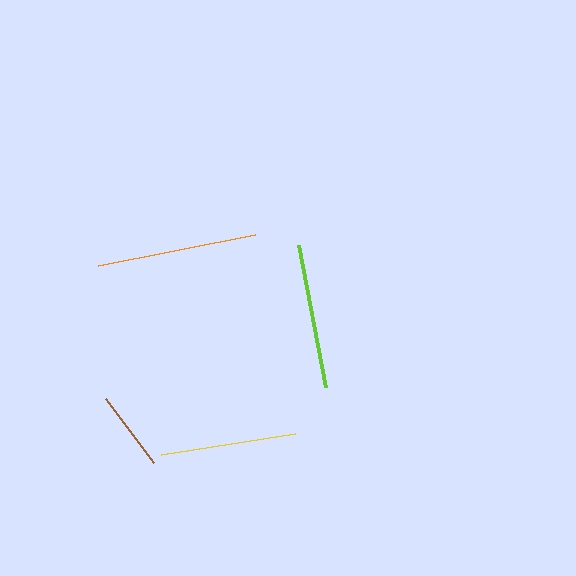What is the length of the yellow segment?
The yellow segment is approximately 135 pixels long.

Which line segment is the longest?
The orange line is the longest at approximately 160 pixels.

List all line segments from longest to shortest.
From longest to shortest: orange, lime, yellow, brown.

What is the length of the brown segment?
The brown segment is approximately 81 pixels long.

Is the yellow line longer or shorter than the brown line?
The yellow line is longer than the brown line.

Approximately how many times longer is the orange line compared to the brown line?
The orange line is approximately 2.0 times the length of the brown line.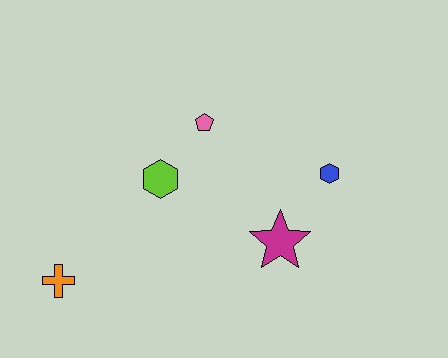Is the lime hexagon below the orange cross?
No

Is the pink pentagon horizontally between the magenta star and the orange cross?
Yes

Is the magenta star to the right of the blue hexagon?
No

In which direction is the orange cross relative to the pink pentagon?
The orange cross is below the pink pentagon.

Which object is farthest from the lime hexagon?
The blue hexagon is farthest from the lime hexagon.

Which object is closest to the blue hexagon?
The magenta star is closest to the blue hexagon.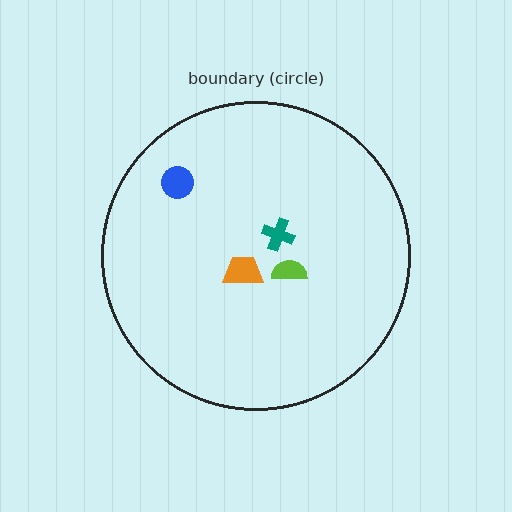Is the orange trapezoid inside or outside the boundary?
Inside.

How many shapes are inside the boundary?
4 inside, 0 outside.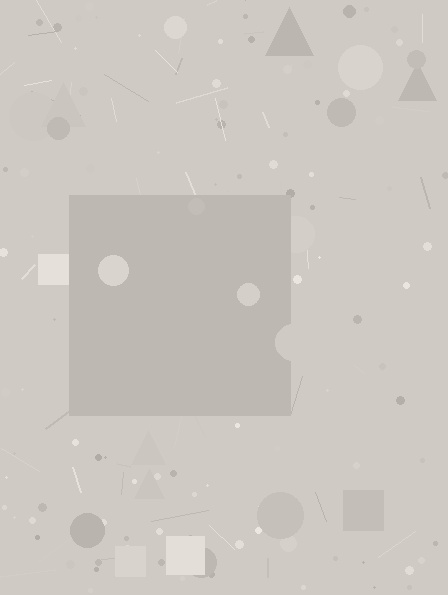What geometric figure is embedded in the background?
A square is embedded in the background.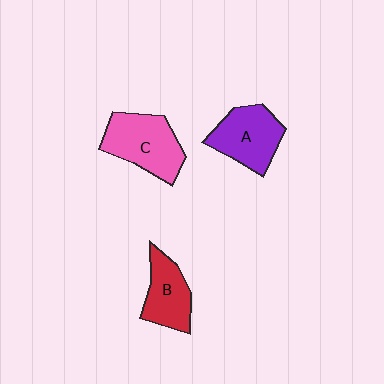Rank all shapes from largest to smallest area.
From largest to smallest: C (pink), A (purple), B (red).